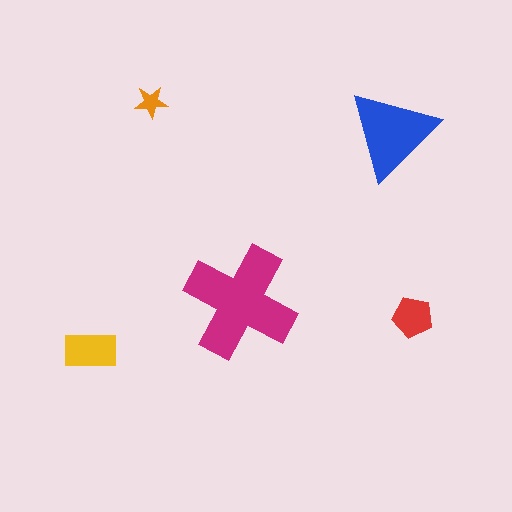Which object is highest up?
The orange star is topmost.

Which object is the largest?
The magenta cross.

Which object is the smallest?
The orange star.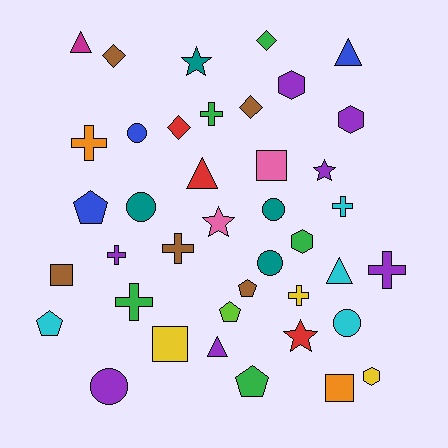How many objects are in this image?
There are 40 objects.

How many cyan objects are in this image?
There are 4 cyan objects.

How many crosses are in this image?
There are 8 crosses.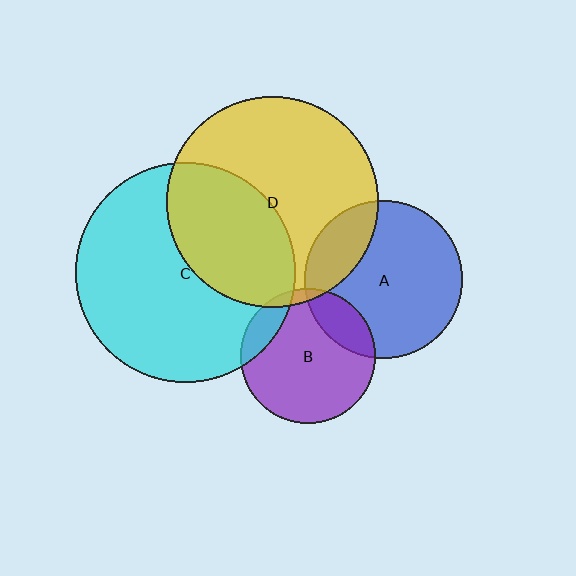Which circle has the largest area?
Circle C (cyan).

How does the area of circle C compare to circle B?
Approximately 2.6 times.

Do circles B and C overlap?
Yes.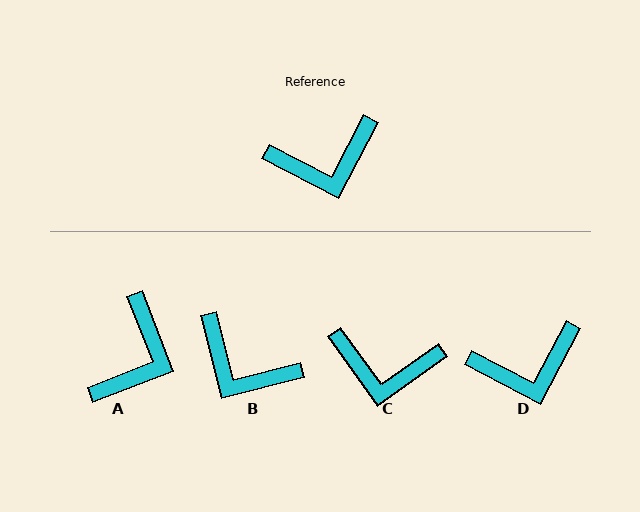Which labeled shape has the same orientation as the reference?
D.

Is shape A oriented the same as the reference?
No, it is off by about 49 degrees.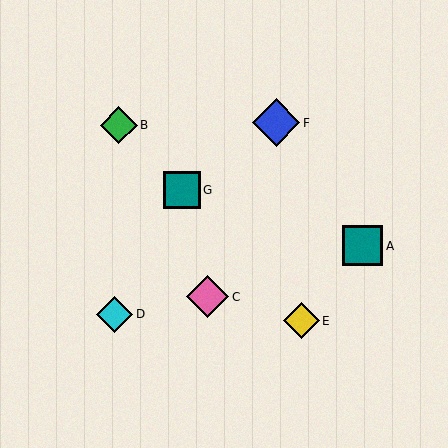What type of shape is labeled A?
Shape A is a teal square.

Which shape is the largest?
The blue diamond (labeled F) is the largest.